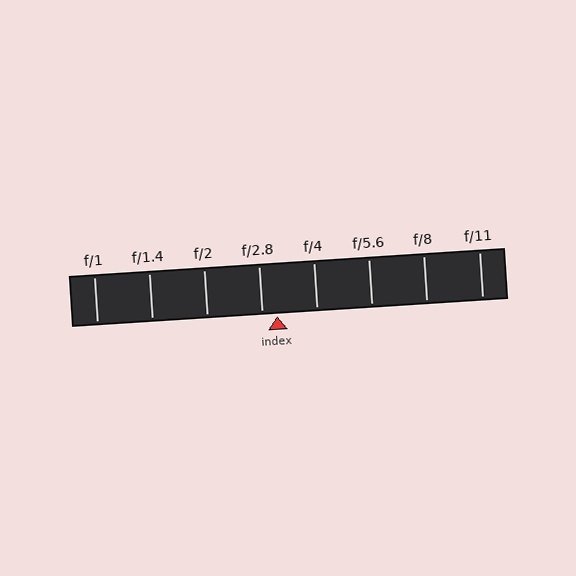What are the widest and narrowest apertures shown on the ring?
The widest aperture shown is f/1 and the narrowest is f/11.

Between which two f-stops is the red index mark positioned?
The index mark is between f/2.8 and f/4.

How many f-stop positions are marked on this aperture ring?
There are 8 f-stop positions marked.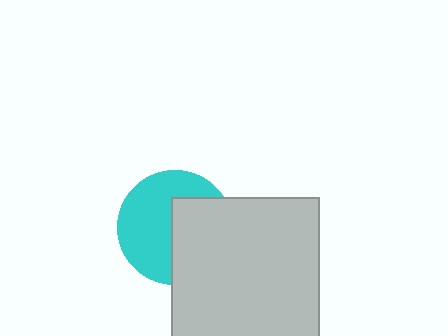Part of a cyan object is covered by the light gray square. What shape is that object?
It is a circle.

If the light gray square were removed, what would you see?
You would see the complete cyan circle.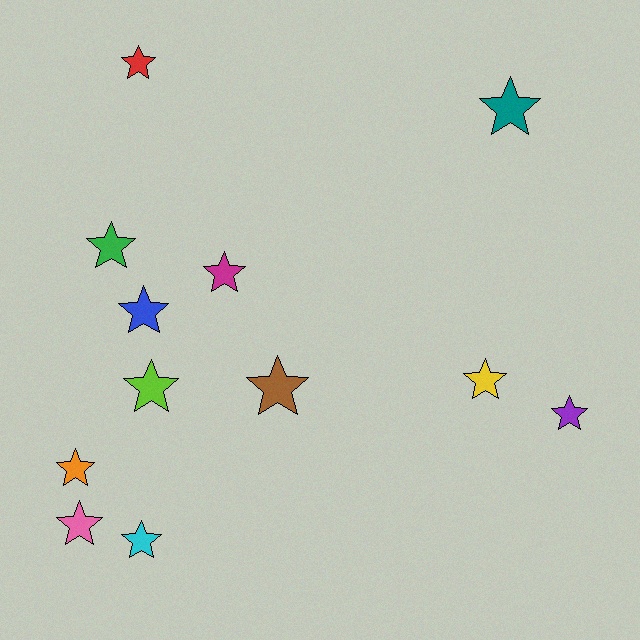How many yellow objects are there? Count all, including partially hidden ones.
There is 1 yellow object.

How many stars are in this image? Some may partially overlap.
There are 12 stars.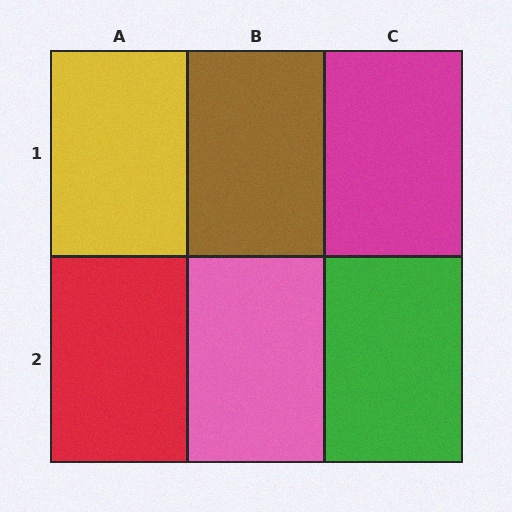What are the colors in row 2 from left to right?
Red, pink, green.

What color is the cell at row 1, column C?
Magenta.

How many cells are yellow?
1 cell is yellow.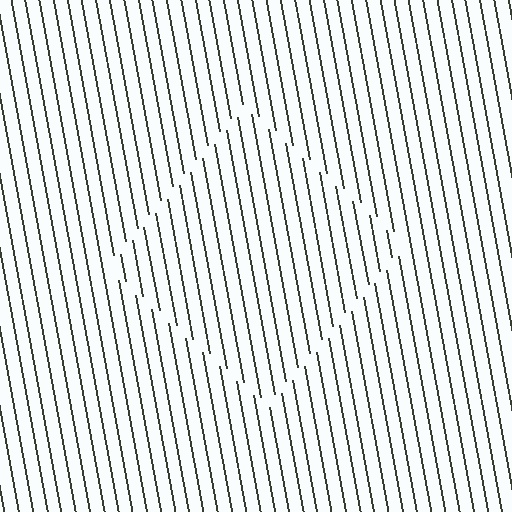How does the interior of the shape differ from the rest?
The interior of the shape contains the same grating, shifted by half a period — the contour is defined by the phase discontinuity where line-ends from the inner and outer gratings abut.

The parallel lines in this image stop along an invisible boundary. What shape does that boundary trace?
An illusory square. The interior of the shape contains the same grating, shifted by half a period — the contour is defined by the phase discontinuity where line-ends from the inner and outer gratings abut.